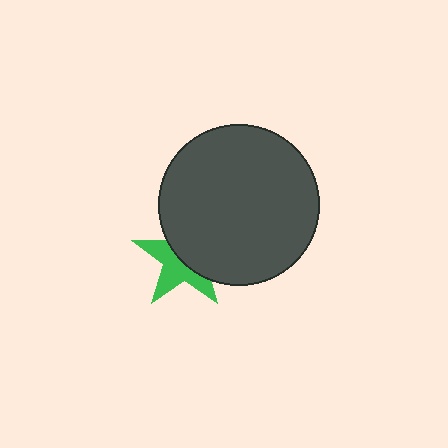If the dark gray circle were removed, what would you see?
You would see the complete green star.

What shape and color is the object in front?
The object in front is a dark gray circle.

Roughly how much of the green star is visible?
About half of it is visible (roughly 48%).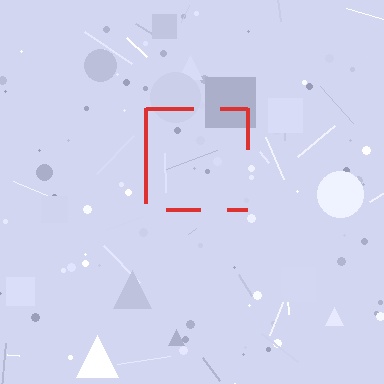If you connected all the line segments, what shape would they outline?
They would outline a square.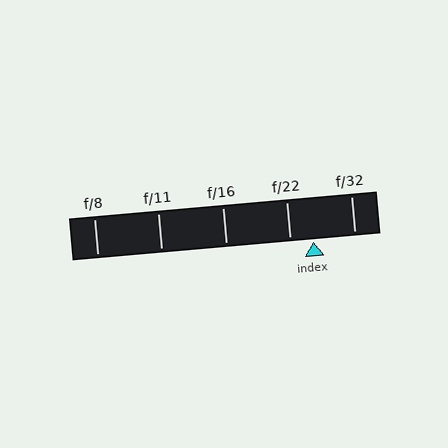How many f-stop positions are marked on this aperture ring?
There are 5 f-stop positions marked.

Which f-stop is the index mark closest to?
The index mark is closest to f/22.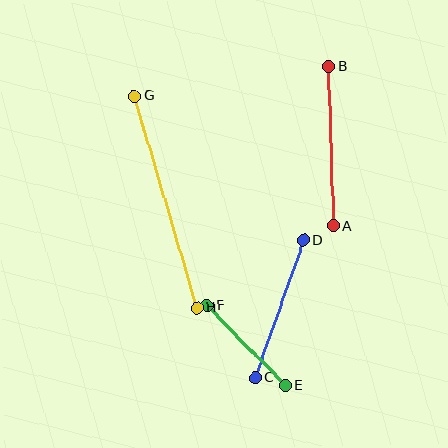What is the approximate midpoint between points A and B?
The midpoint is at approximately (331, 146) pixels.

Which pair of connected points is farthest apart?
Points G and H are farthest apart.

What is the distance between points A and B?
The distance is approximately 160 pixels.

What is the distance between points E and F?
The distance is approximately 111 pixels.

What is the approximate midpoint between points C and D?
The midpoint is at approximately (279, 309) pixels.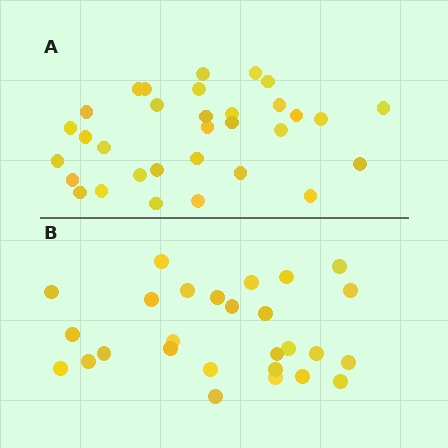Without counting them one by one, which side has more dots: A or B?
Region A (the top region) has more dots.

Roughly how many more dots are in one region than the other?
Region A has about 5 more dots than region B.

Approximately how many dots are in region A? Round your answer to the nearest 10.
About 30 dots. (The exact count is 32, which rounds to 30.)